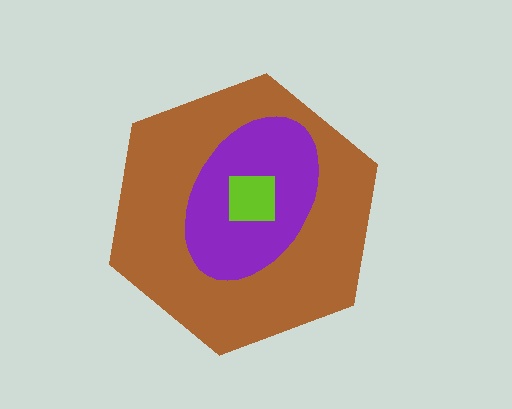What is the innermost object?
The lime square.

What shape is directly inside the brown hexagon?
The purple ellipse.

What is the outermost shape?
The brown hexagon.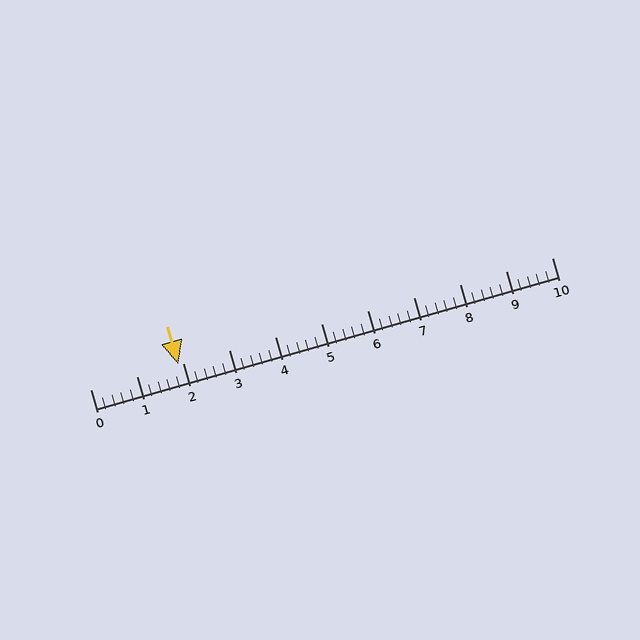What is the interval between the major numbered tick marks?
The major tick marks are spaced 1 units apart.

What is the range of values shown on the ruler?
The ruler shows values from 0 to 10.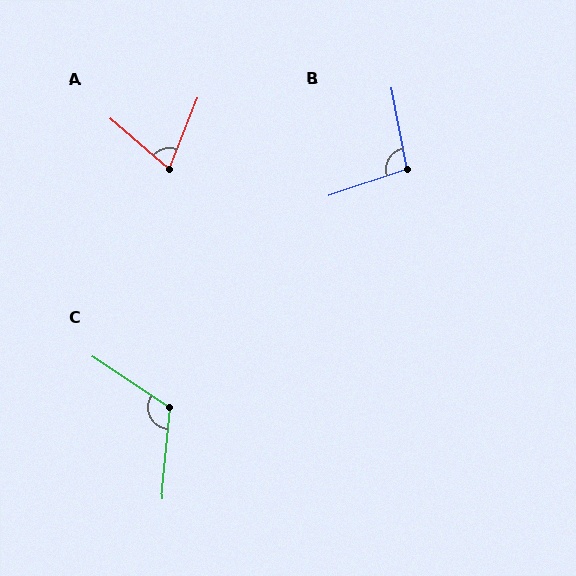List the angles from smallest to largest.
A (71°), B (98°), C (118°).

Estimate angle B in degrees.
Approximately 98 degrees.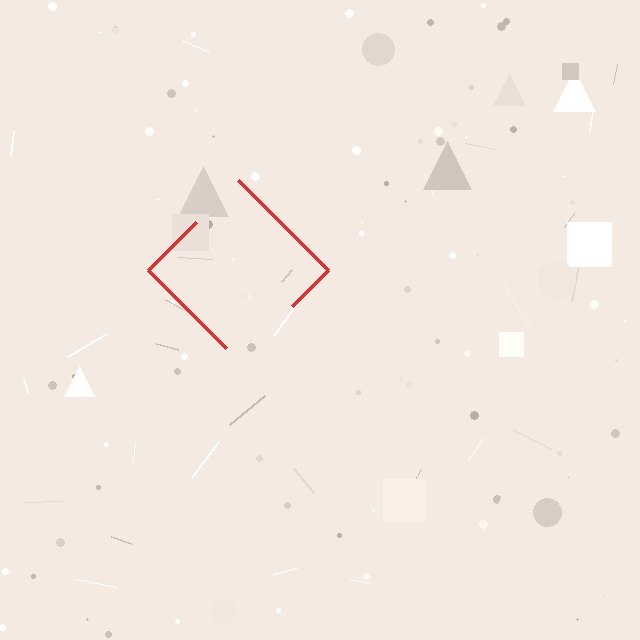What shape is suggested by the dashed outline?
The dashed outline suggests a diamond.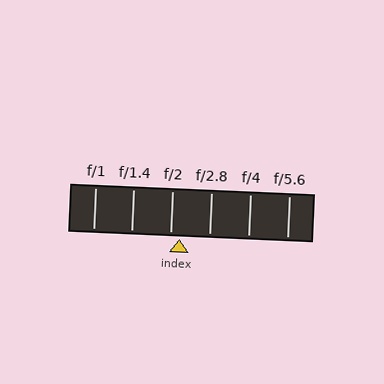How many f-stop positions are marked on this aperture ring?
There are 6 f-stop positions marked.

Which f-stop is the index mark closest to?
The index mark is closest to f/2.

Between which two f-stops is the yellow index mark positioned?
The index mark is between f/2 and f/2.8.